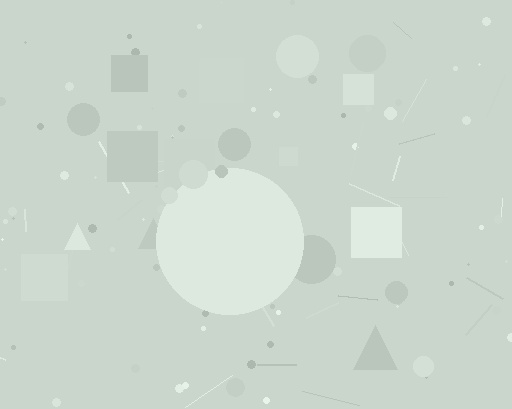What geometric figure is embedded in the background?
A circle is embedded in the background.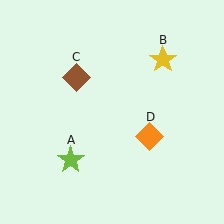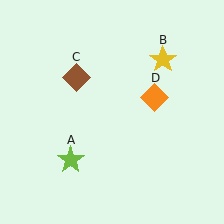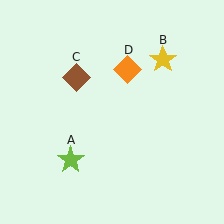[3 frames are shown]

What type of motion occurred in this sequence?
The orange diamond (object D) rotated counterclockwise around the center of the scene.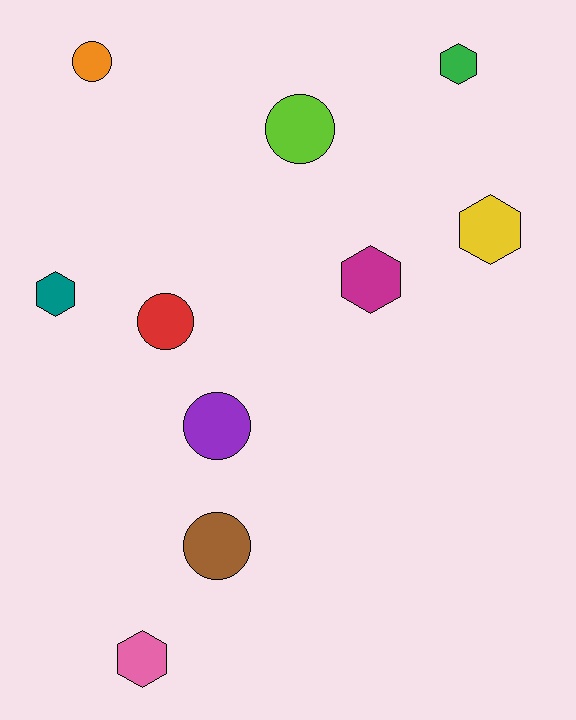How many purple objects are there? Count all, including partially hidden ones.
There is 1 purple object.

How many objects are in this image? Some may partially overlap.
There are 10 objects.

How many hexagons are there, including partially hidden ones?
There are 5 hexagons.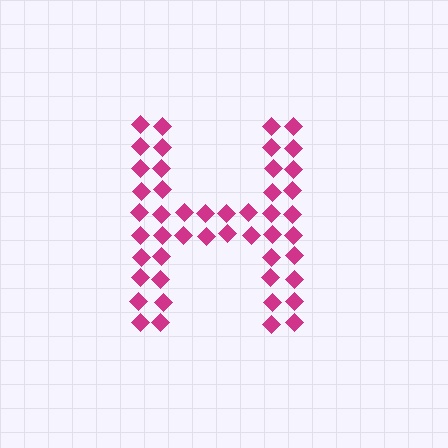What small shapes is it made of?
It is made of small diamonds.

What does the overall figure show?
The overall figure shows the letter H.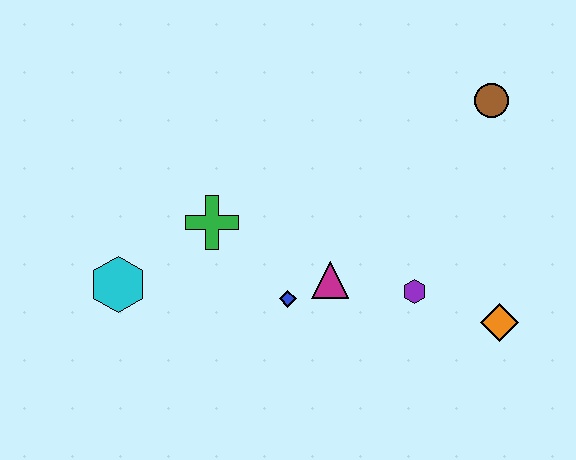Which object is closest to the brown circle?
The purple hexagon is closest to the brown circle.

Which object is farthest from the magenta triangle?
The brown circle is farthest from the magenta triangle.